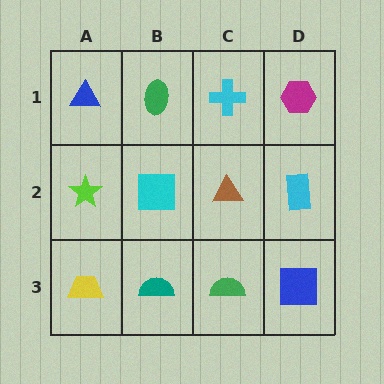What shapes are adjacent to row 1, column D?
A cyan rectangle (row 2, column D), a cyan cross (row 1, column C).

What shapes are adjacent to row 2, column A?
A blue triangle (row 1, column A), a yellow trapezoid (row 3, column A), a cyan square (row 2, column B).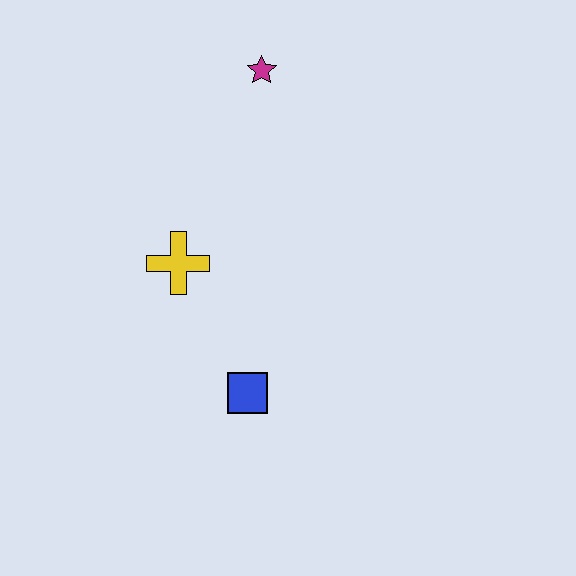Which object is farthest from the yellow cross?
The magenta star is farthest from the yellow cross.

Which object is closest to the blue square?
The yellow cross is closest to the blue square.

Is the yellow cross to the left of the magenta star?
Yes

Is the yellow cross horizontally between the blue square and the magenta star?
No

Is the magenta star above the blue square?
Yes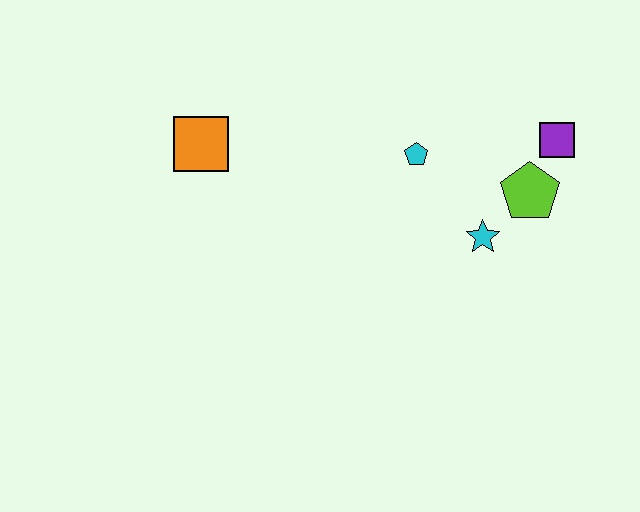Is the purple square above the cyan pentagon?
Yes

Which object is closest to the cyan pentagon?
The cyan star is closest to the cyan pentagon.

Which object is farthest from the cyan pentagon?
The orange square is farthest from the cyan pentagon.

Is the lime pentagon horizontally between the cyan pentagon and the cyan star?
No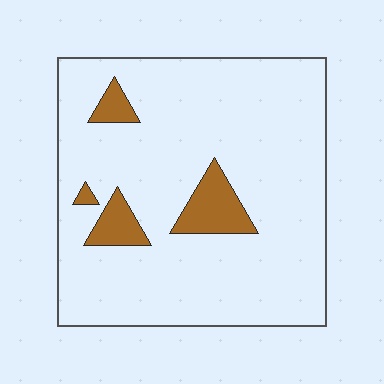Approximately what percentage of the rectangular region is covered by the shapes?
Approximately 10%.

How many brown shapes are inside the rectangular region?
4.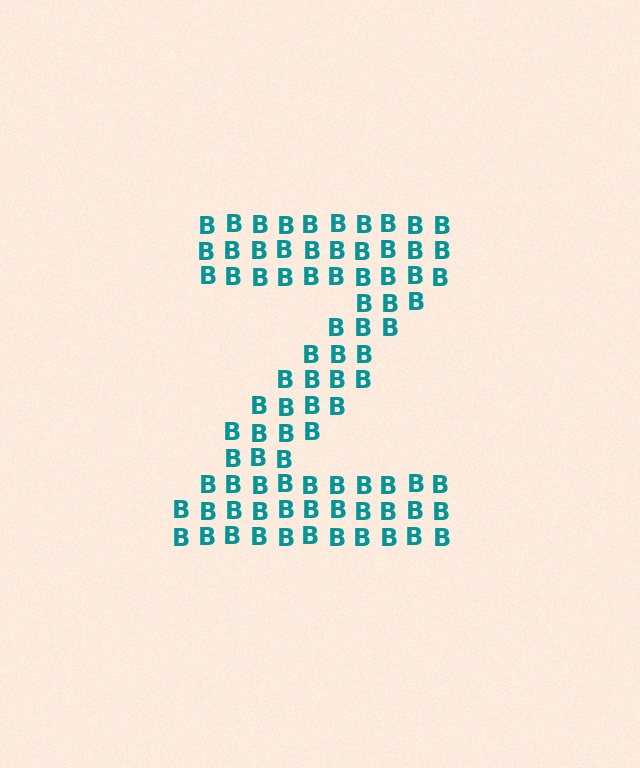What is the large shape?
The large shape is the letter Z.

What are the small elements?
The small elements are letter B's.